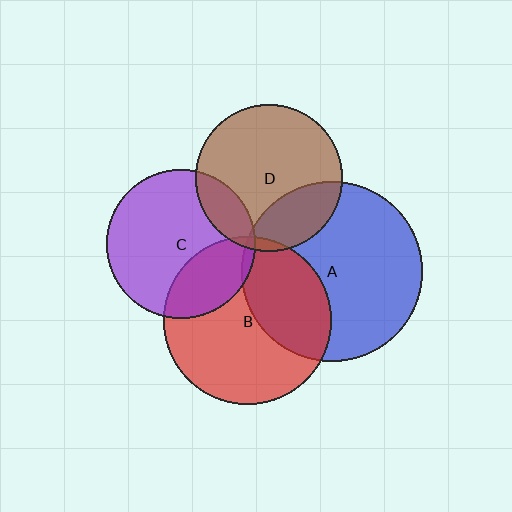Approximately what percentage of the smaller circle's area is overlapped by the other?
Approximately 25%.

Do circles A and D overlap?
Yes.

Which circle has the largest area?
Circle A (blue).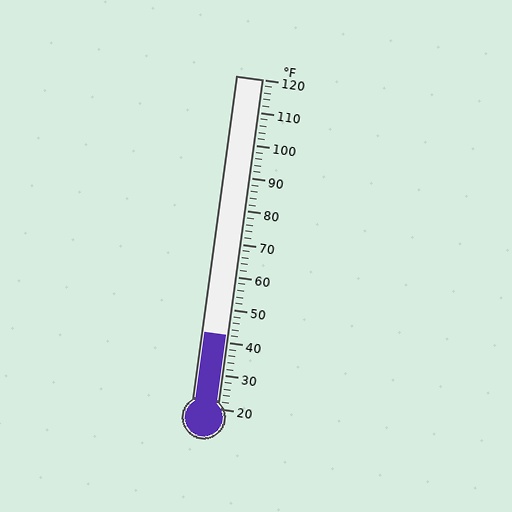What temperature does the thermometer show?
The thermometer shows approximately 42°F.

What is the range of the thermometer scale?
The thermometer scale ranges from 20°F to 120°F.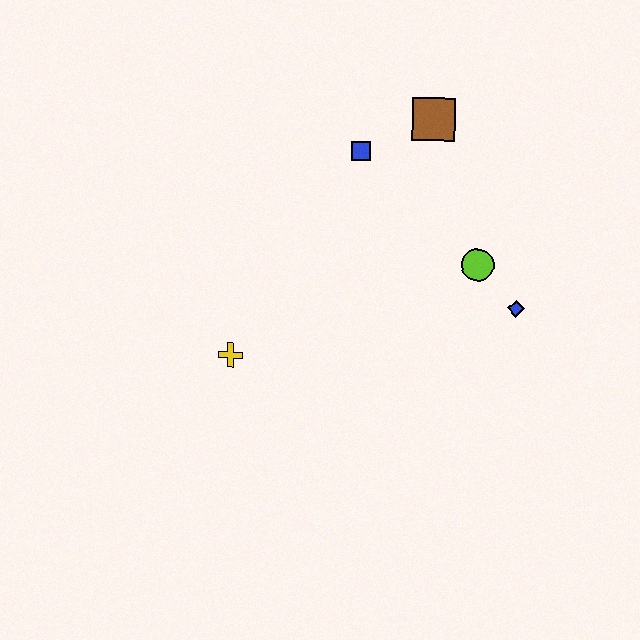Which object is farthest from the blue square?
The yellow cross is farthest from the blue square.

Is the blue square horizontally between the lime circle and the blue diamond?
No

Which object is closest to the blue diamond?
The lime circle is closest to the blue diamond.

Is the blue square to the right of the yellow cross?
Yes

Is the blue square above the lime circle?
Yes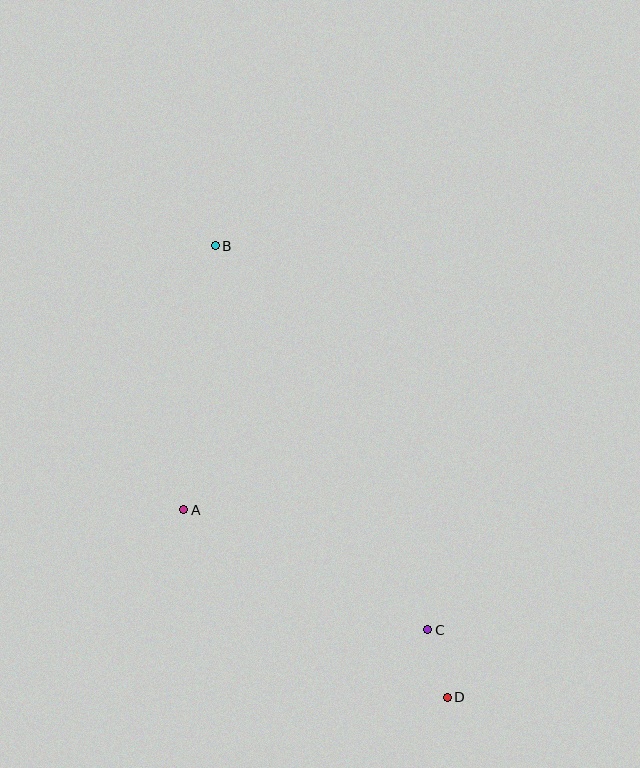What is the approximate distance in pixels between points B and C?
The distance between B and C is approximately 439 pixels.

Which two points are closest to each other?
Points C and D are closest to each other.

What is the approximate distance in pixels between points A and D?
The distance between A and D is approximately 323 pixels.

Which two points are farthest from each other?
Points B and D are farthest from each other.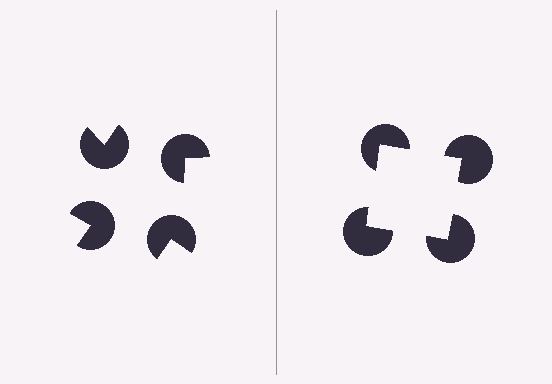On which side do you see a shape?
An illusory square appears on the right side. On the left side the wedge cuts are rotated, so no coherent shape forms.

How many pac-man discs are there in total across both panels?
8 — 4 on each side.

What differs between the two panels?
The pac-man discs are positioned identically on both sides; only the wedge orientations differ. On the right they align to a square; on the left they are misaligned.